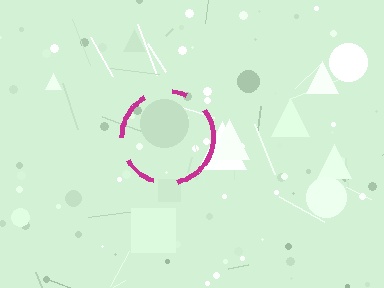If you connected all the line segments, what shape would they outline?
They would outline a circle.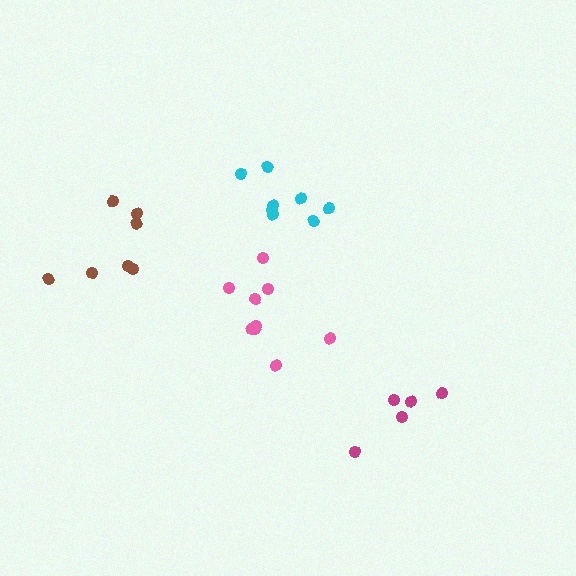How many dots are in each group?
Group 1: 5 dots, Group 2: 7 dots, Group 3: 8 dots, Group 4: 9 dots (29 total).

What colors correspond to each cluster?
The clusters are colored: magenta, brown, cyan, pink.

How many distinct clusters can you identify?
There are 4 distinct clusters.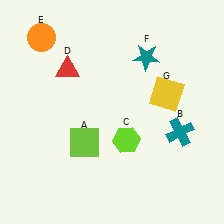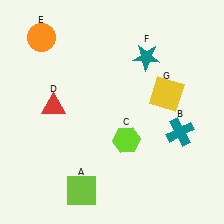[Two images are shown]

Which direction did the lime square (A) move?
The lime square (A) moved down.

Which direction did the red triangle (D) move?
The red triangle (D) moved down.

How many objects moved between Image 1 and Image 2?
2 objects moved between the two images.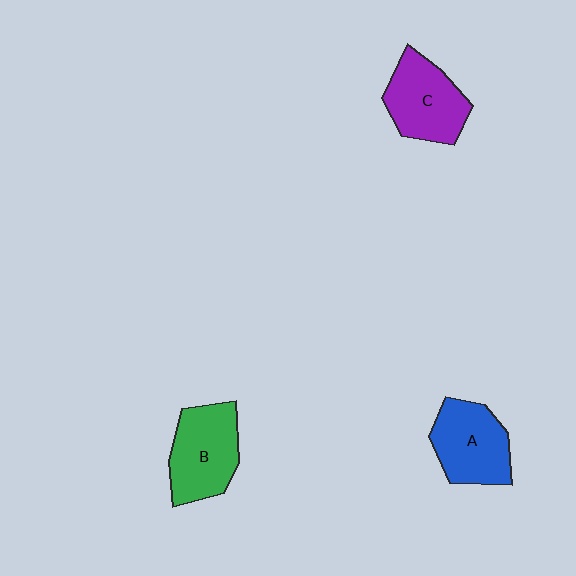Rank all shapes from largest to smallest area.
From largest to smallest: B (green), A (blue), C (purple).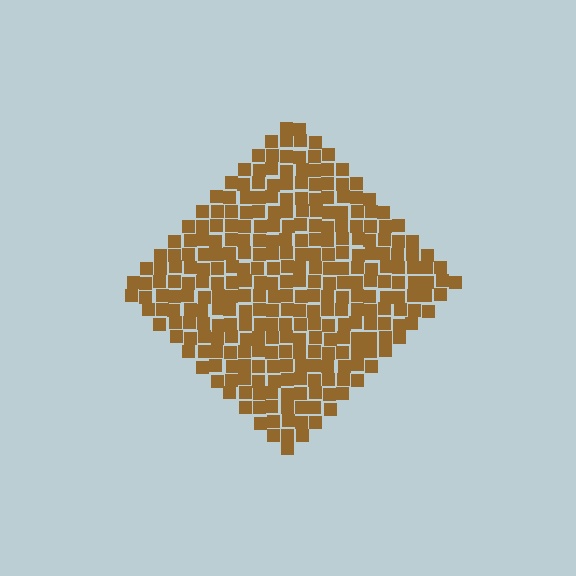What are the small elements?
The small elements are squares.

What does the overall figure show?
The overall figure shows a diamond.